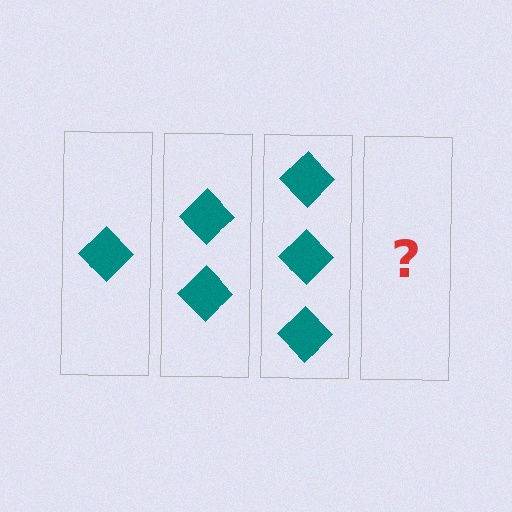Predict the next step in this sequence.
The next step is 4 diamonds.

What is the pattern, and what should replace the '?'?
The pattern is that each step adds one more diamond. The '?' should be 4 diamonds.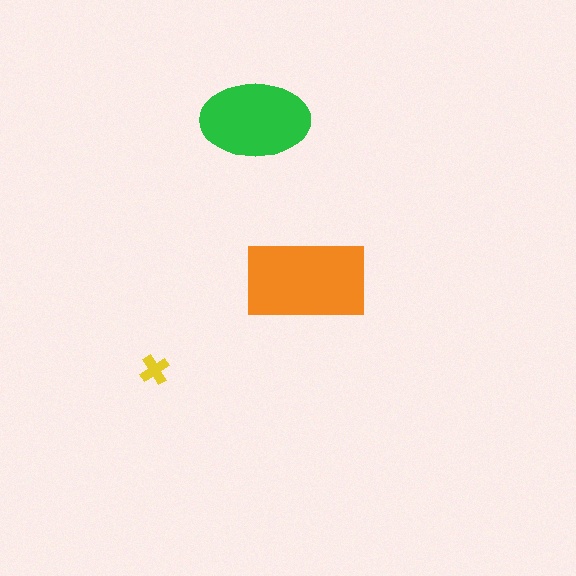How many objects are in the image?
There are 3 objects in the image.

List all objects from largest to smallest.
The orange rectangle, the green ellipse, the yellow cross.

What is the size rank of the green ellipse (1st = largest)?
2nd.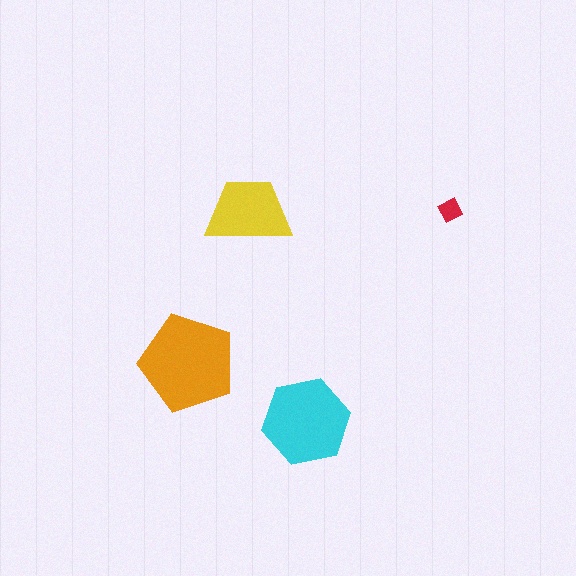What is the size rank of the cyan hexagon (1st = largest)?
2nd.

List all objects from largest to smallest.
The orange pentagon, the cyan hexagon, the yellow trapezoid, the red diamond.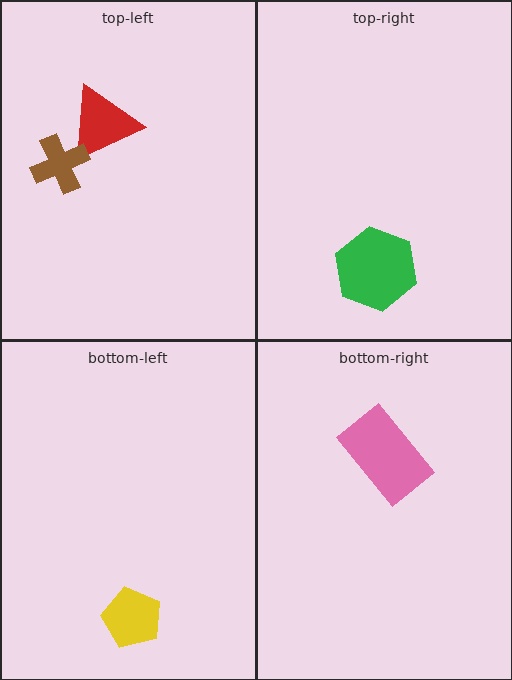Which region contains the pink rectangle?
The bottom-right region.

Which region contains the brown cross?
The top-left region.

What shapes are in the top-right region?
The green hexagon.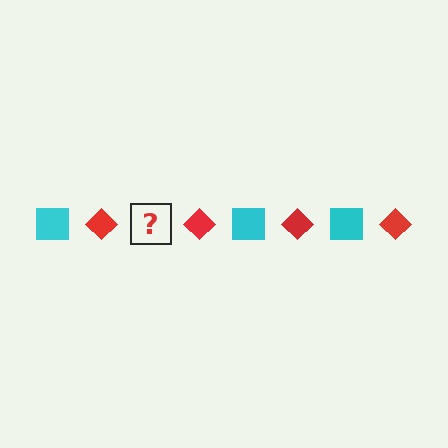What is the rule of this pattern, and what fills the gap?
The rule is that the pattern alternates between cyan square and red diamond. The gap should be filled with a cyan square.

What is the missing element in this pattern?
The missing element is a cyan square.